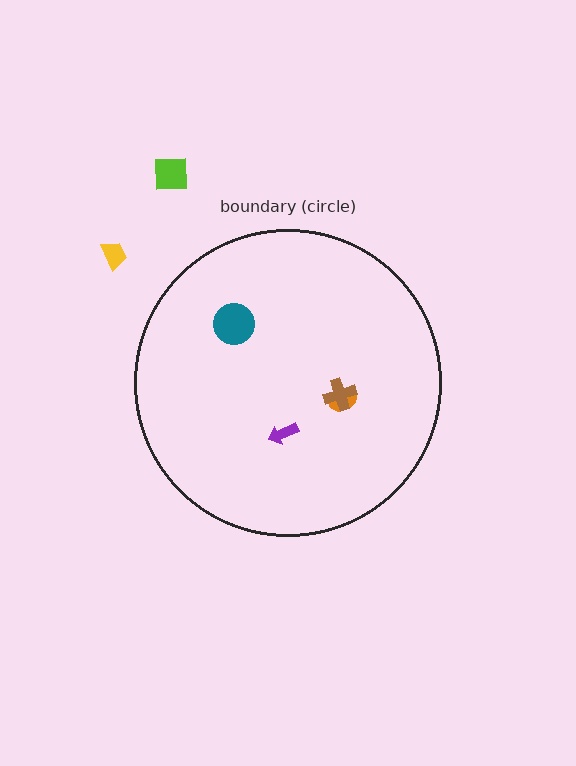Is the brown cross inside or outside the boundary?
Inside.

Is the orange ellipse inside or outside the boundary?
Inside.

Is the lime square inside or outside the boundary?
Outside.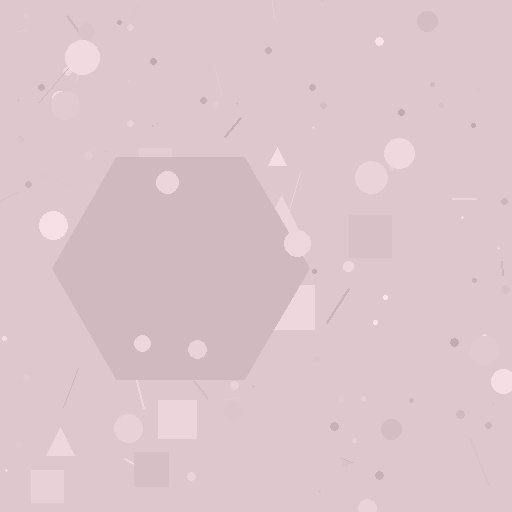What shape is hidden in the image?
A hexagon is hidden in the image.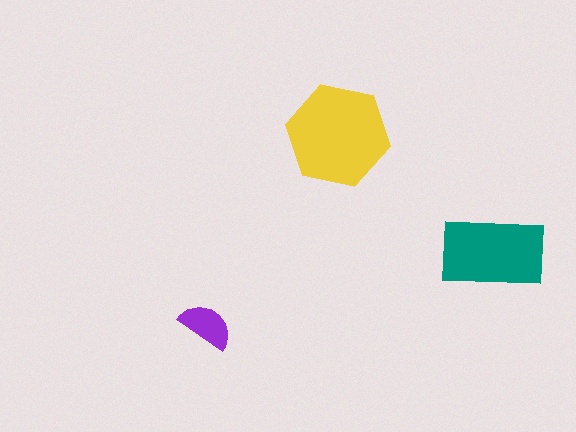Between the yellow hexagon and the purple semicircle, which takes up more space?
The yellow hexagon.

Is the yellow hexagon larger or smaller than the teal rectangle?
Larger.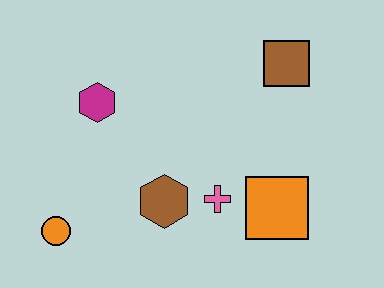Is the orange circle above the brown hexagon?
No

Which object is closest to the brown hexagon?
The pink cross is closest to the brown hexagon.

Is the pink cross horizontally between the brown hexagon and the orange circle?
No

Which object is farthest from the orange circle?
The brown square is farthest from the orange circle.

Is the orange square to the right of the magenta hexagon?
Yes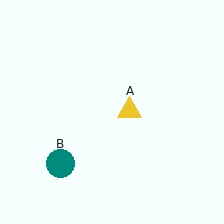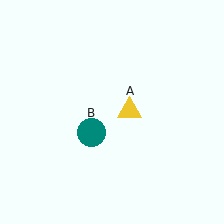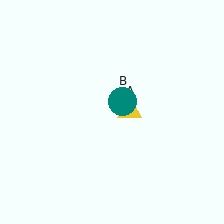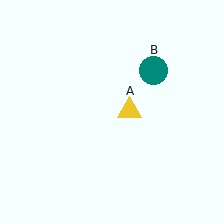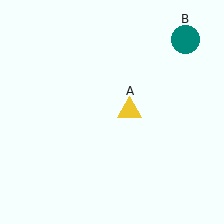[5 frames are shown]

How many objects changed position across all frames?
1 object changed position: teal circle (object B).